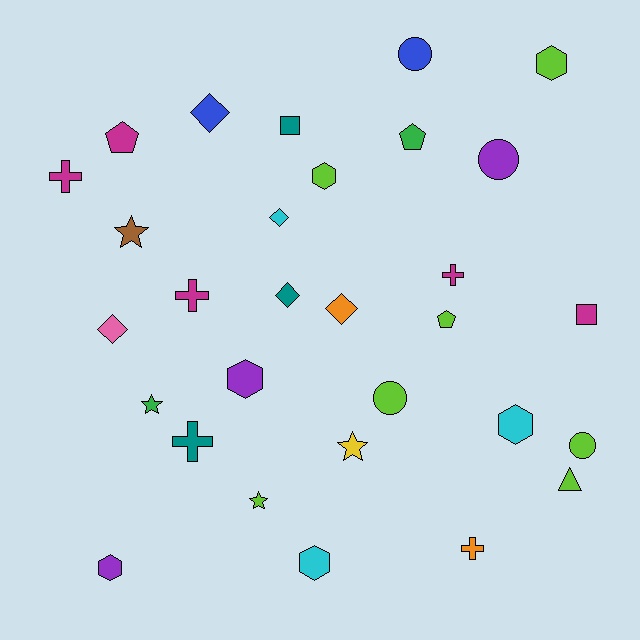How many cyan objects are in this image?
There are 3 cyan objects.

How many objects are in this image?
There are 30 objects.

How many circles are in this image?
There are 4 circles.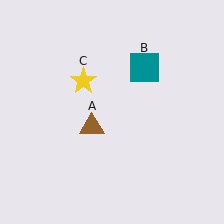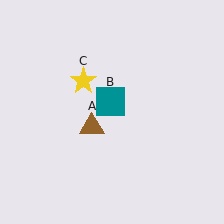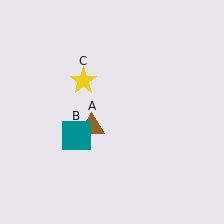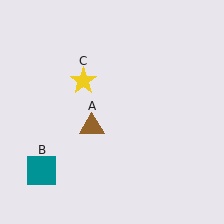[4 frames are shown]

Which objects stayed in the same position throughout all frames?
Brown triangle (object A) and yellow star (object C) remained stationary.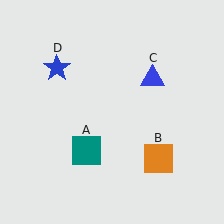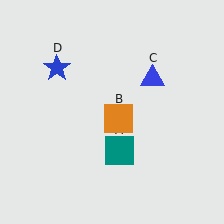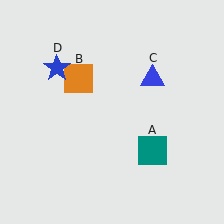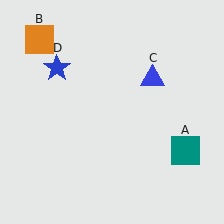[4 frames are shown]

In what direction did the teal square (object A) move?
The teal square (object A) moved right.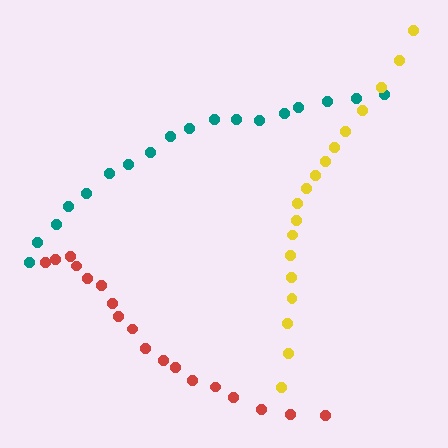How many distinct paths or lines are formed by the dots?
There are 3 distinct paths.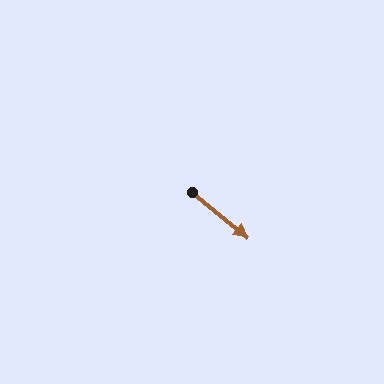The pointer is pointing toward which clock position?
Roughly 4 o'clock.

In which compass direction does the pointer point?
Southeast.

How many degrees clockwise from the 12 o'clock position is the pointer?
Approximately 129 degrees.